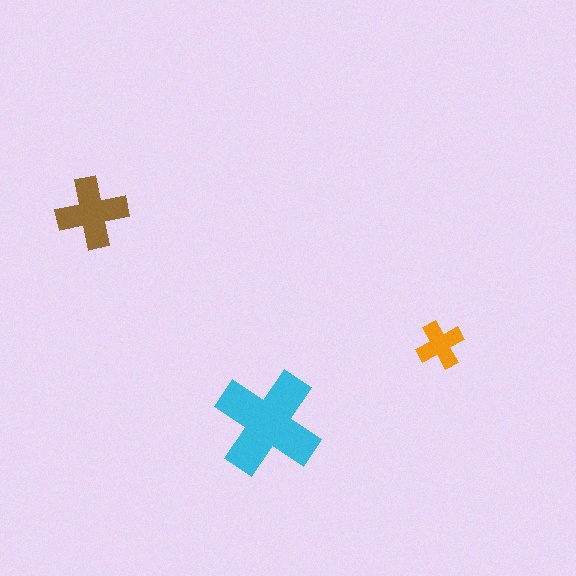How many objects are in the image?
There are 3 objects in the image.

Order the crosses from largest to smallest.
the cyan one, the brown one, the orange one.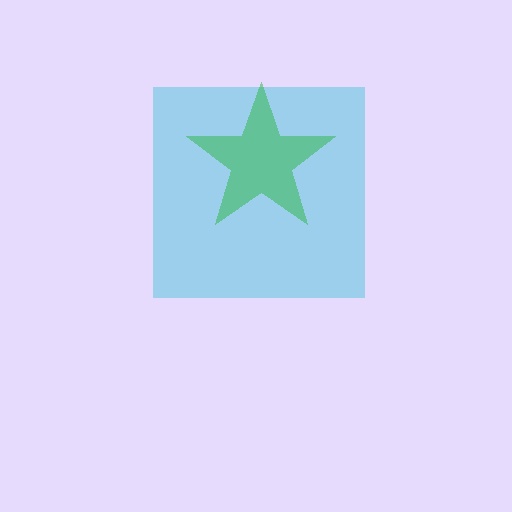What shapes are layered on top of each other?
The layered shapes are: a cyan square, a green star.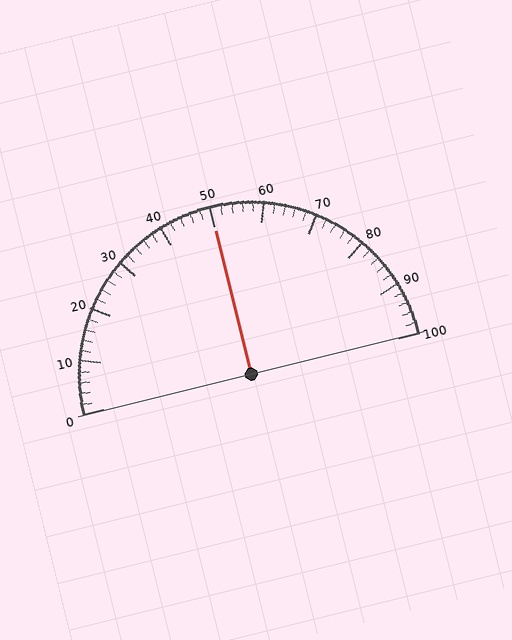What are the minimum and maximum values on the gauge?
The gauge ranges from 0 to 100.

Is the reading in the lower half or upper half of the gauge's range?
The reading is in the upper half of the range (0 to 100).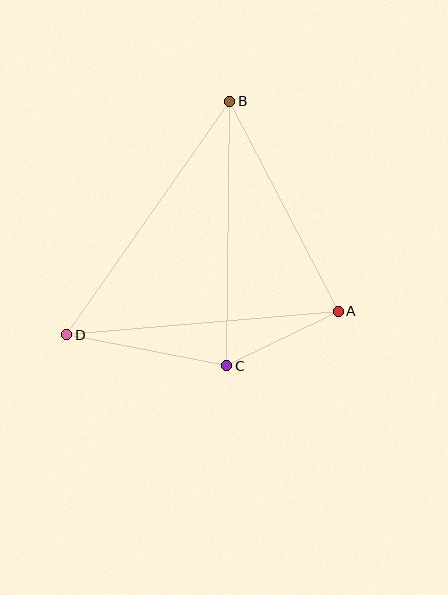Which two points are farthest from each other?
Points B and D are farthest from each other.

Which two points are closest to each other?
Points A and C are closest to each other.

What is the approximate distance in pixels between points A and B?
The distance between A and B is approximately 237 pixels.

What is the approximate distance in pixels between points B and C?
The distance between B and C is approximately 265 pixels.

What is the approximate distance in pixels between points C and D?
The distance between C and D is approximately 163 pixels.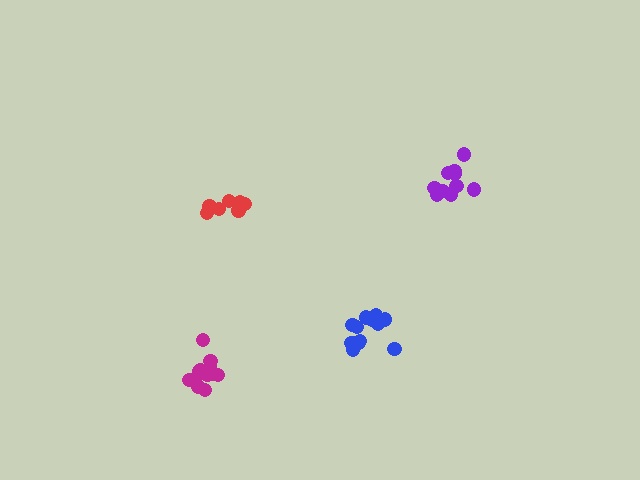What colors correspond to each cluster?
The clusters are colored: magenta, purple, red, blue.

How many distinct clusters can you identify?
There are 4 distinct clusters.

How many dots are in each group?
Group 1: 12 dots, Group 2: 10 dots, Group 3: 8 dots, Group 4: 12 dots (42 total).